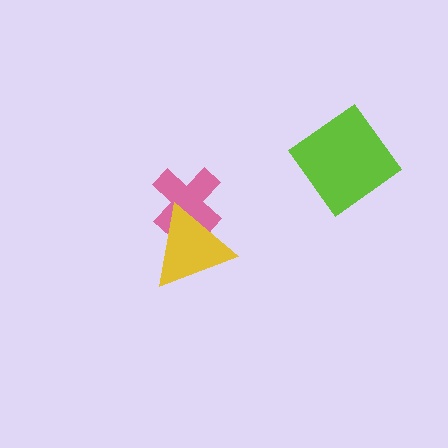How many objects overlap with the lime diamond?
0 objects overlap with the lime diamond.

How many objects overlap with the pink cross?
1 object overlaps with the pink cross.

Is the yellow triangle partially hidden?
No, no other shape covers it.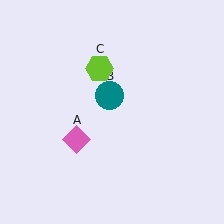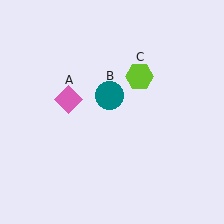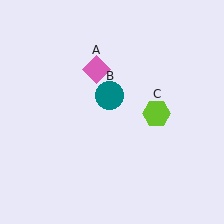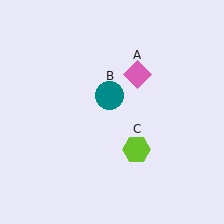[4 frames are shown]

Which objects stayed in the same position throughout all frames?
Teal circle (object B) remained stationary.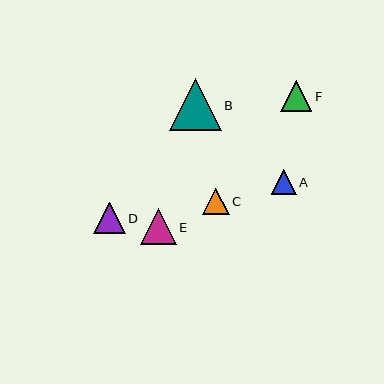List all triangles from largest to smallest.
From largest to smallest: B, E, D, F, C, A.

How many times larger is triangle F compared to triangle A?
Triangle F is approximately 1.3 times the size of triangle A.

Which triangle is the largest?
Triangle B is the largest with a size of approximately 51 pixels.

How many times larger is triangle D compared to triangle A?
Triangle D is approximately 1.3 times the size of triangle A.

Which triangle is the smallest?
Triangle A is the smallest with a size of approximately 25 pixels.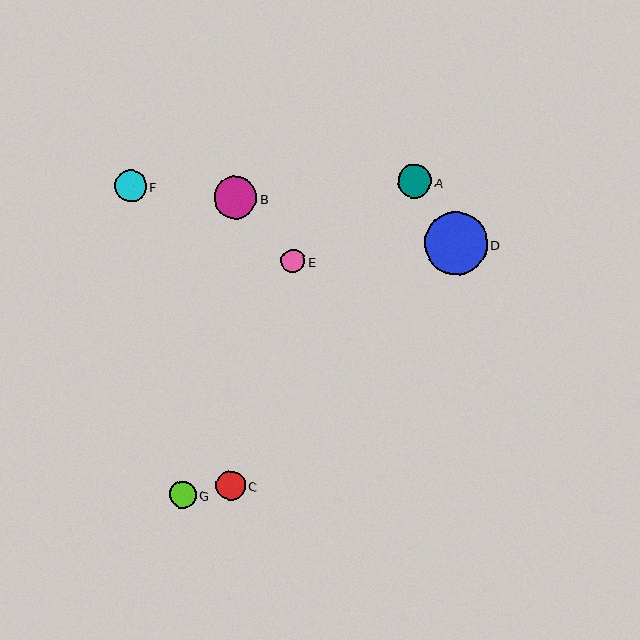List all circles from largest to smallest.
From largest to smallest: D, B, A, F, C, G, E.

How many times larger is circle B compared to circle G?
Circle B is approximately 1.6 times the size of circle G.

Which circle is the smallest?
Circle E is the smallest with a size of approximately 24 pixels.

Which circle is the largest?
Circle D is the largest with a size of approximately 63 pixels.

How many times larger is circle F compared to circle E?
Circle F is approximately 1.3 times the size of circle E.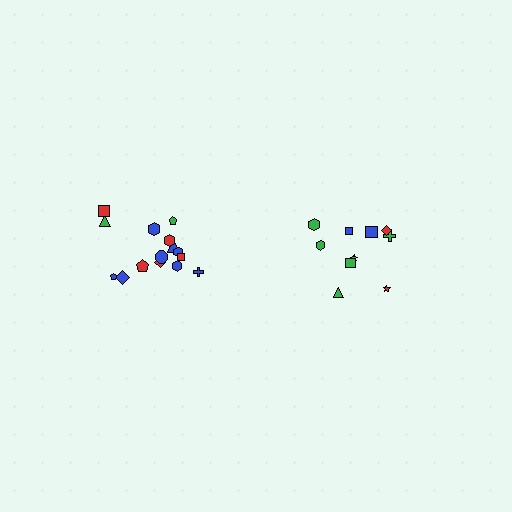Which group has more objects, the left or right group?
The left group.